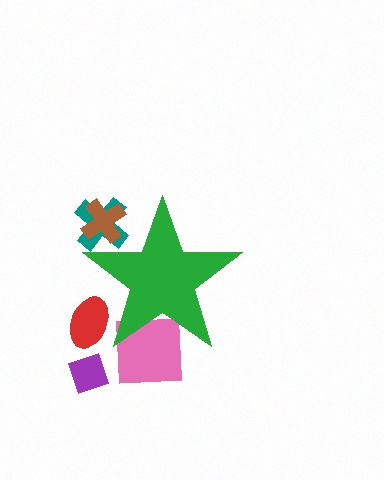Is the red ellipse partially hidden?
Yes, the red ellipse is partially hidden behind the green star.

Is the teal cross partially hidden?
Yes, the teal cross is partially hidden behind the green star.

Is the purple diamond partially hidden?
No, the purple diamond is fully visible.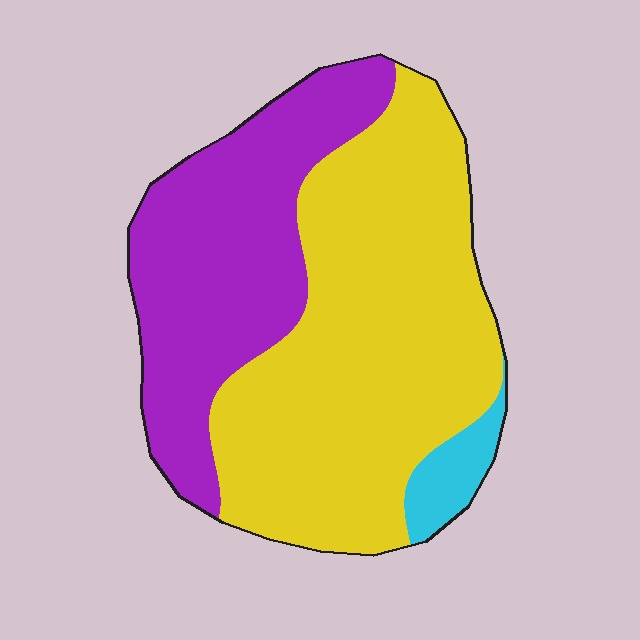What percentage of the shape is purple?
Purple takes up about three eighths (3/8) of the shape.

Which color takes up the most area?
Yellow, at roughly 60%.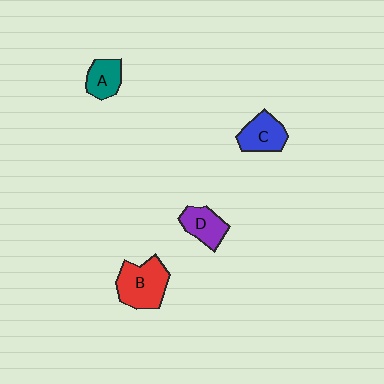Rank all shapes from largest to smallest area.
From largest to smallest: B (red), C (blue), D (purple), A (teal).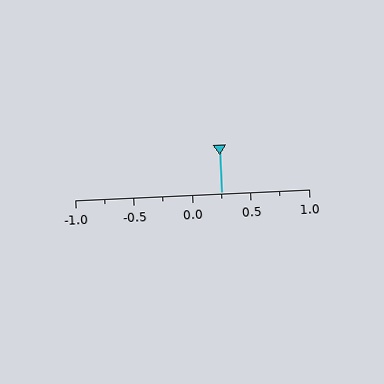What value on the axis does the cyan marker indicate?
The marker indicates approximately 0.25.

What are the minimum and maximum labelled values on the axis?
The axis runs from -1.0 to 1.0.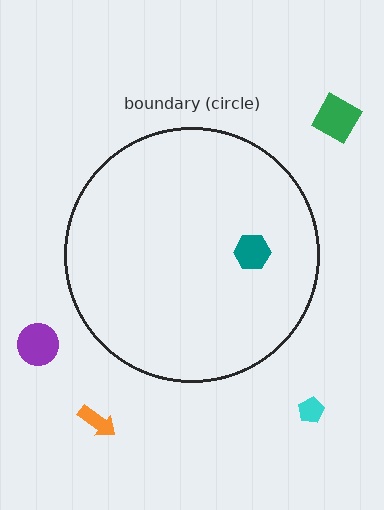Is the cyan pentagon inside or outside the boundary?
Outside.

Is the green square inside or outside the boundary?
Outside.